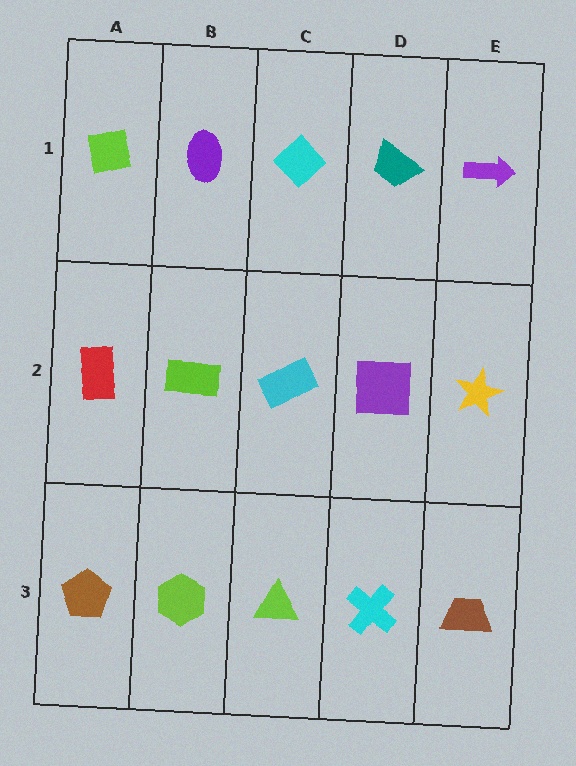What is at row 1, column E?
A purple arrow.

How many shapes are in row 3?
5 shapes.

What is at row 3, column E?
A brown trapezoid.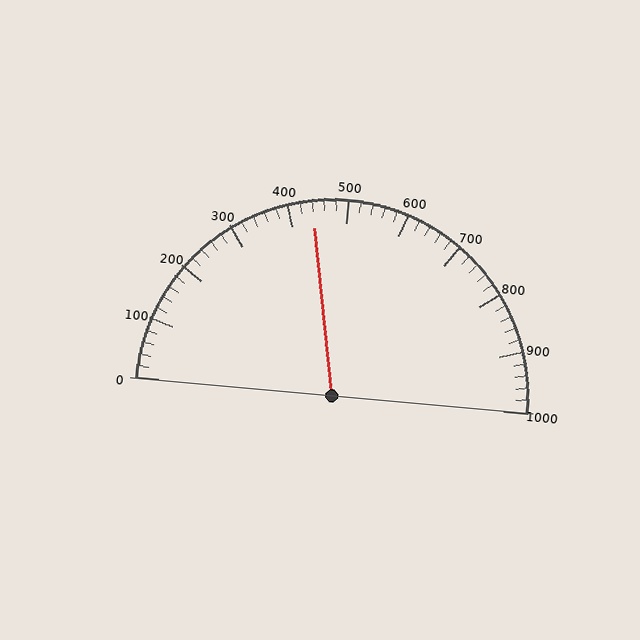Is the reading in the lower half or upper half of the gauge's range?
The reading is in the lower half of the range (0 to 1000).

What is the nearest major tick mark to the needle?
The nearest major tick mark is 400.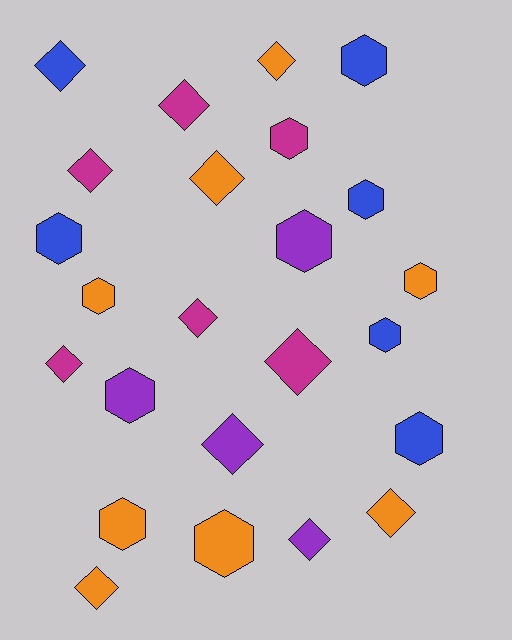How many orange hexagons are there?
There are 4 orange hexagons.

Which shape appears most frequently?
Hexagon, with 12 objects.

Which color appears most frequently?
Orange, with 8 objects.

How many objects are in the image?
There are 24 objects.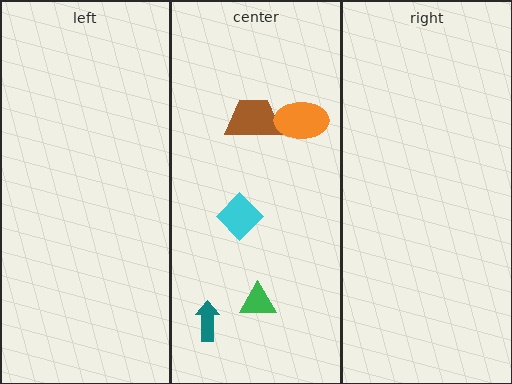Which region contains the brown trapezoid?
The center region.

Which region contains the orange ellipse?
The center region.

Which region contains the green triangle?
The center region.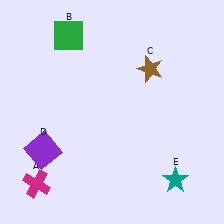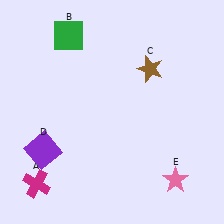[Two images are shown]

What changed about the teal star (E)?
In Image 1, E is teal. In Image 2, it changed to pink.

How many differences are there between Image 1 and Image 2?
There is 1 difference between the two images.